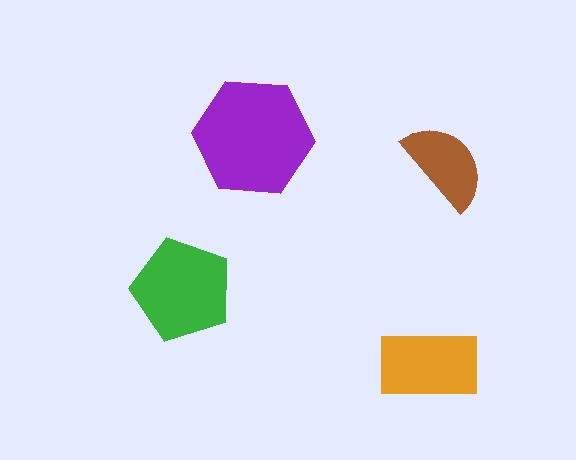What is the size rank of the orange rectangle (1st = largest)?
3rd.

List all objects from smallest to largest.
The brown semicircle, the orange rectangle, the green pentagon, the purple hexagon.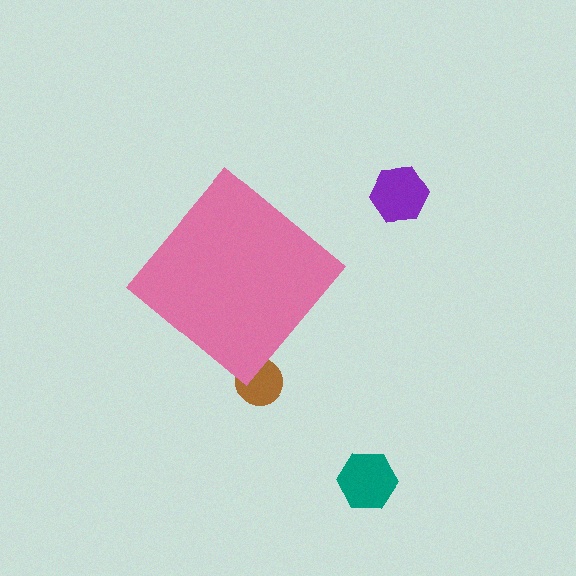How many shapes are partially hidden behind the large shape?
1 shape is partially hidden.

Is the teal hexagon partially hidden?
No, the teal hexagon is fully visible.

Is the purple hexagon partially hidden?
No, the purple hexagon is fully visible.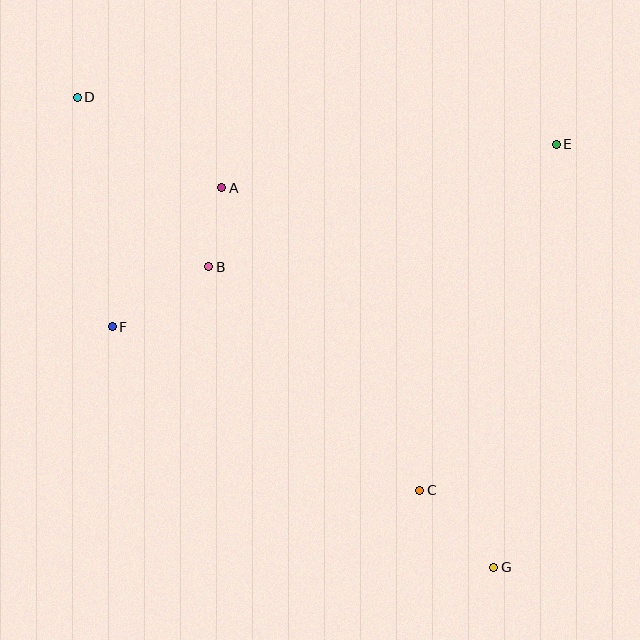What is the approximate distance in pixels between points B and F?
The distance between B and F is approximately 113 pixels.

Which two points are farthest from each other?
Points D and G are farthest from each other.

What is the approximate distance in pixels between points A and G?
The distance between A and G is approximately 467 pixels.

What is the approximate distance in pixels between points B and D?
The distance between B and D is approximately 214 pixels.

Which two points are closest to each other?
Points A and B are closest to each other.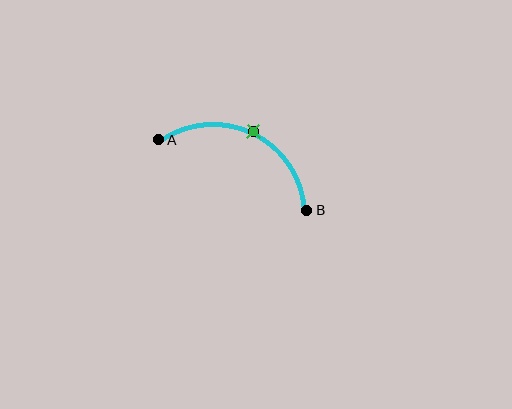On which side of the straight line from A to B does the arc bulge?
The arc bulges above the straight line connecting A and B.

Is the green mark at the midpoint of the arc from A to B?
Yes. The green mark lies on the arc at equal arc-length from both A and B — it is the arc midpoint.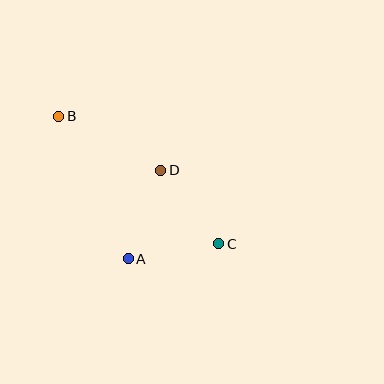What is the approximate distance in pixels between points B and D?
The distance between B and D is approximately 116 pixels.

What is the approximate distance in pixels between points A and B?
The distance between A and B is approximately 159 pixels.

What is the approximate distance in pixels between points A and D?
The distance between A and D is approximately 94 pixels.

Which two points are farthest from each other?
Points B and C are farthest from each other.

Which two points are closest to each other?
Points A and C are closest to each other.